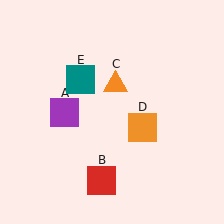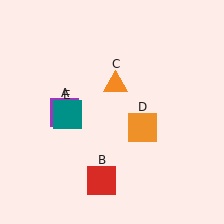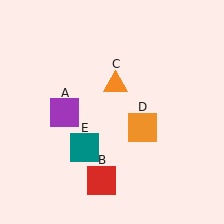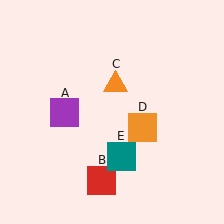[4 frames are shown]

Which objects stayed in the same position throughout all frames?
Purple square (object A) and red square (object B) and orange triangle (object C) and orange square (object D) remained stationary.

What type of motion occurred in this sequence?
The teal square (object E) rotated counterclockwise around the center of the scene.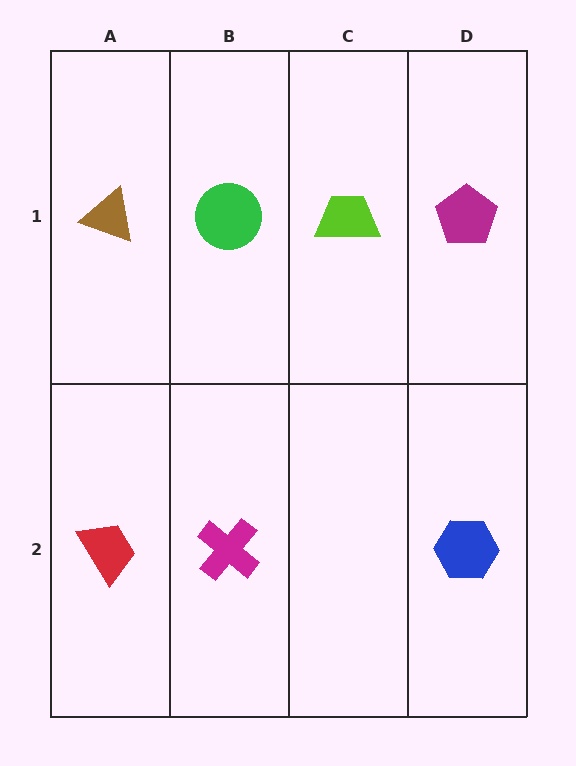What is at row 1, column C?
A lime trapezoid.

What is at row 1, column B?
A green circle.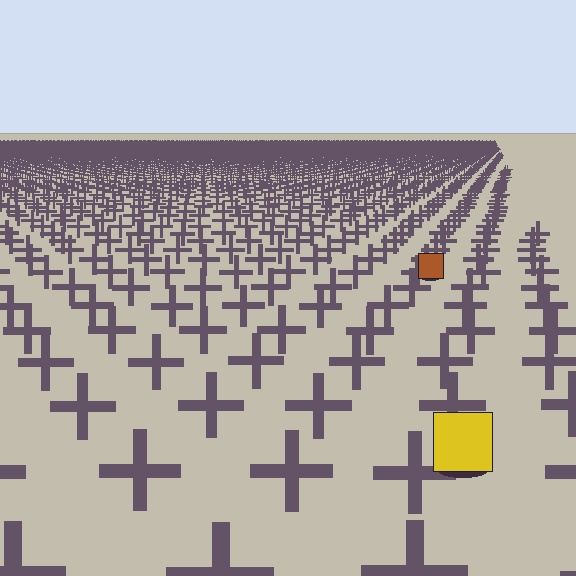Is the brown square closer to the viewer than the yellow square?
No. The yellow square is closer — you can tell from the texture gradient: the ground texture is coarser near it.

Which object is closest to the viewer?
The yellow square is closest. The texture marks near it are larger and more spread out.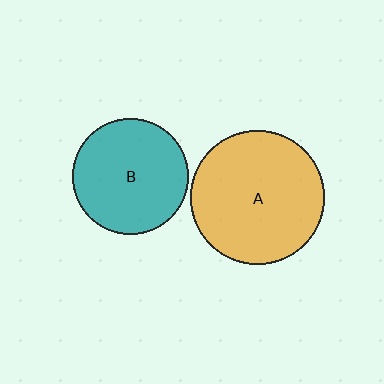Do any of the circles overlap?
No, none of the circles overlap.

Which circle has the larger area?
Circle A (orange).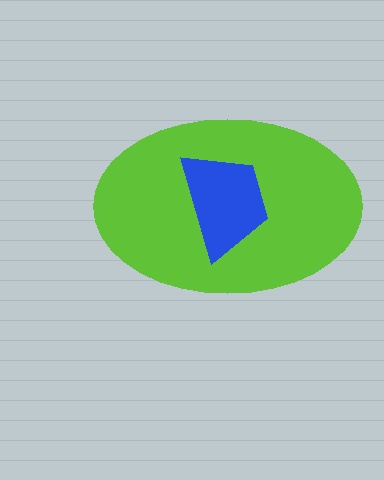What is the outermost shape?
The lime ellipse.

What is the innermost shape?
The blue trapezoid.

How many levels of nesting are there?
2.